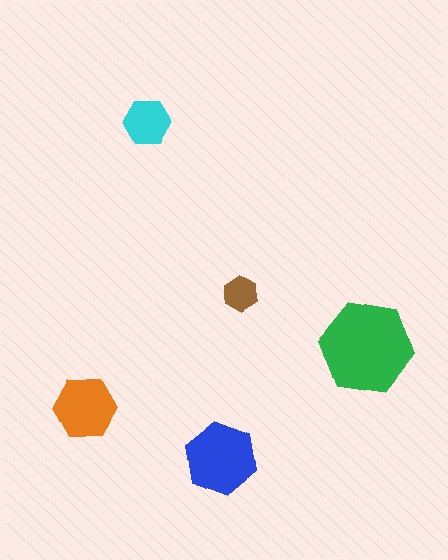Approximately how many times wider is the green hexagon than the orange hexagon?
About 1.5 times wider.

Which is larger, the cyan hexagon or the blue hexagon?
The blue one.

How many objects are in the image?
There are 5 objects in the image.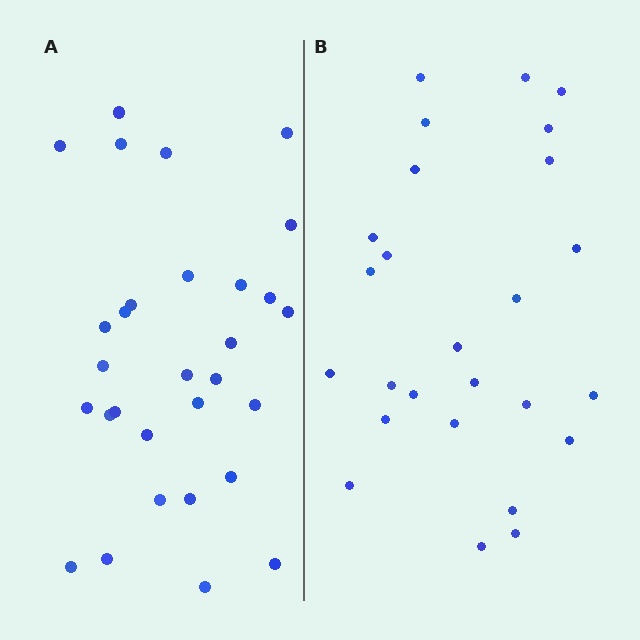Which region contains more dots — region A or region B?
Region A (the left region) has more dots.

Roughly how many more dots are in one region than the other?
Region A has about 4 more dots than region B.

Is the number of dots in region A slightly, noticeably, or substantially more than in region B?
Region A has only slightly more — the two regions are fairly close. The ratio is roughly 1.2 to 1.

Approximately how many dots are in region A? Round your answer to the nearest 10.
About 30 dots.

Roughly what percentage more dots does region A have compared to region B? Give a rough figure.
About 15% more.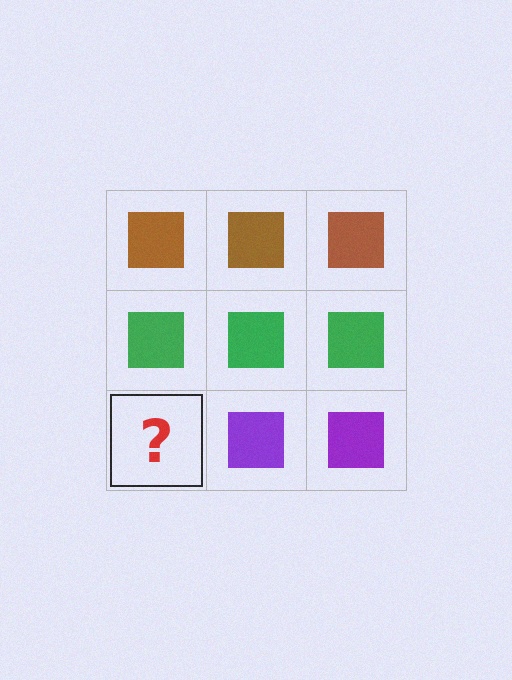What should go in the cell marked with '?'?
The missing cell should contain a purple square.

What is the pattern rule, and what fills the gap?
The rule is that each row has a consistent color. The gap should be filled with a purple square.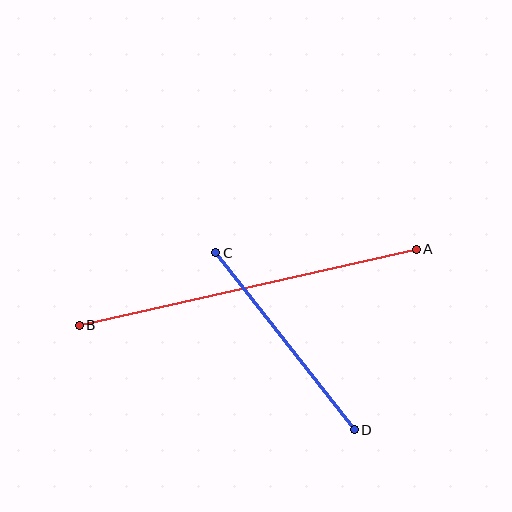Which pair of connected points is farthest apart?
Points A and B are farthest apart.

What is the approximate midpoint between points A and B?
The midpoint is at approximately (248, 287) pixels.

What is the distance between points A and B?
The distance is approximately 346 pixels.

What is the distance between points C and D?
The distance is approximately 225 pixels.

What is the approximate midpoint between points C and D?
The midpoint is at approximately (285, 341) pixels.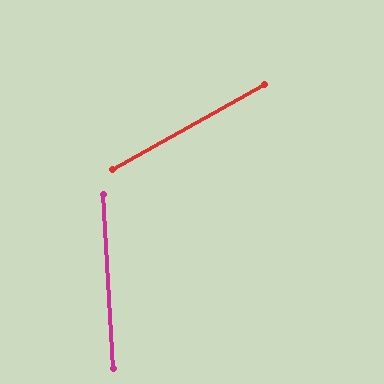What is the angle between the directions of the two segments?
Approximately 64 degrees.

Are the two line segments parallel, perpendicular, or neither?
Neither parallel nor perpendicular — they differ by about 64°.